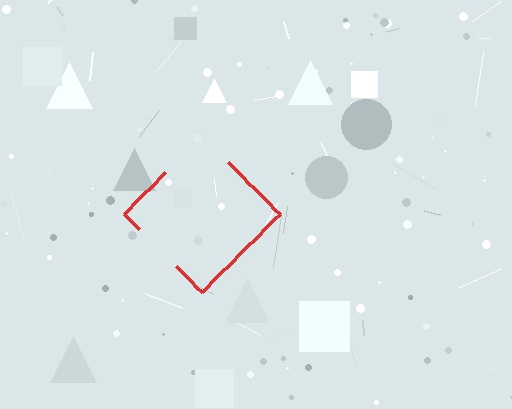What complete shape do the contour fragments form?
The contour fragments form a diamond.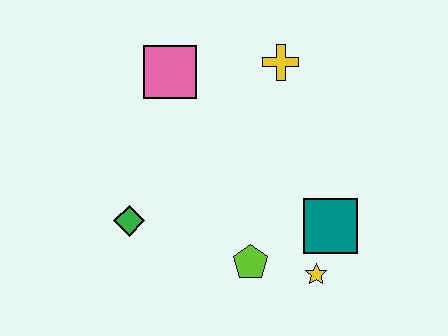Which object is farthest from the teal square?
The pink square is farthest from the teal square.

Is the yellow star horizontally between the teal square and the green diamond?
Yes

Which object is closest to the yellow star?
The teal square is closest to the yellow star.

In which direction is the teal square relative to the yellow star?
The teal square is above the yellow star.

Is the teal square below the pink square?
Yes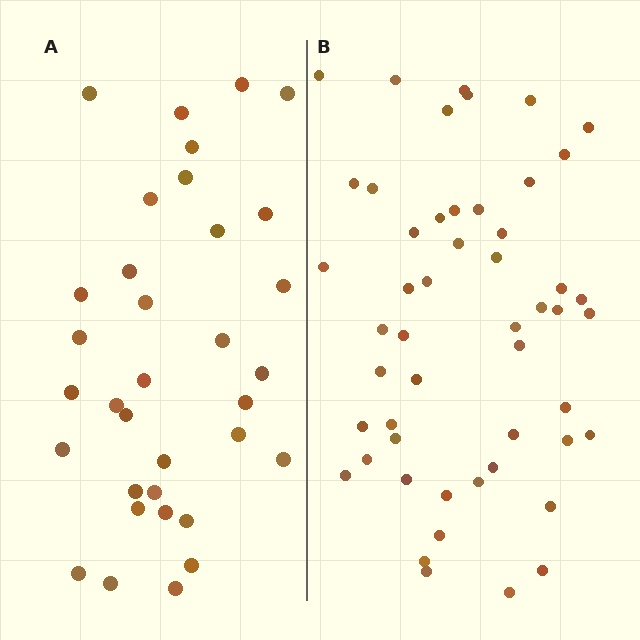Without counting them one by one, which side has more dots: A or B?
Region B (the right region) has more dots.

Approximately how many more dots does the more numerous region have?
Region B has approximately 15 more dots than region A.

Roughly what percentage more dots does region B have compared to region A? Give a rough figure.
About 50% more.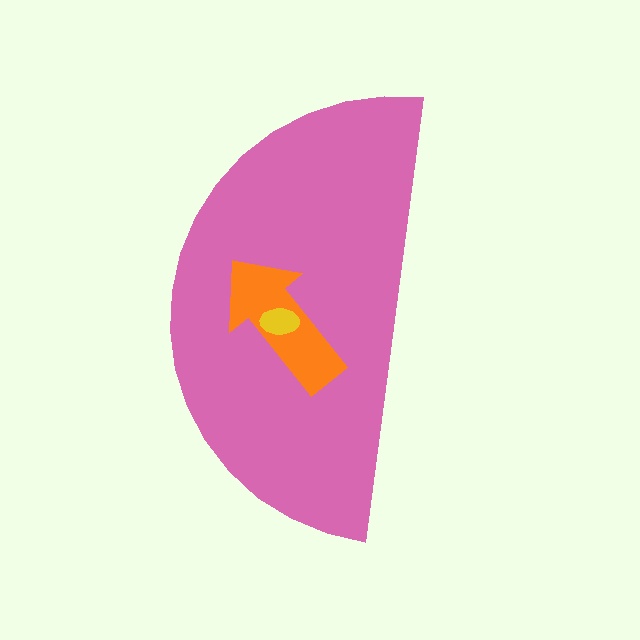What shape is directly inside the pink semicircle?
The orange arrow.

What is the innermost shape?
The yellow ellipse.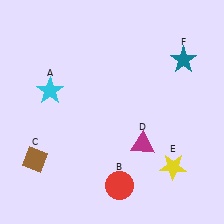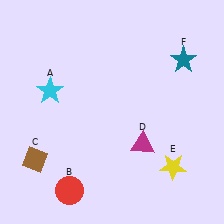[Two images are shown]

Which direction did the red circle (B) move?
The red circle (B) moved left.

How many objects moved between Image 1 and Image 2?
1 object moved between the two images.